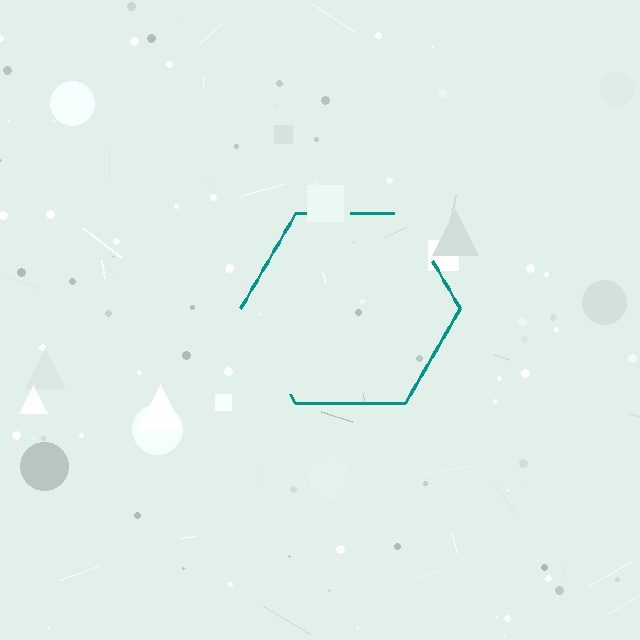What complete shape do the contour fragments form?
The contour fragments form a hexagon.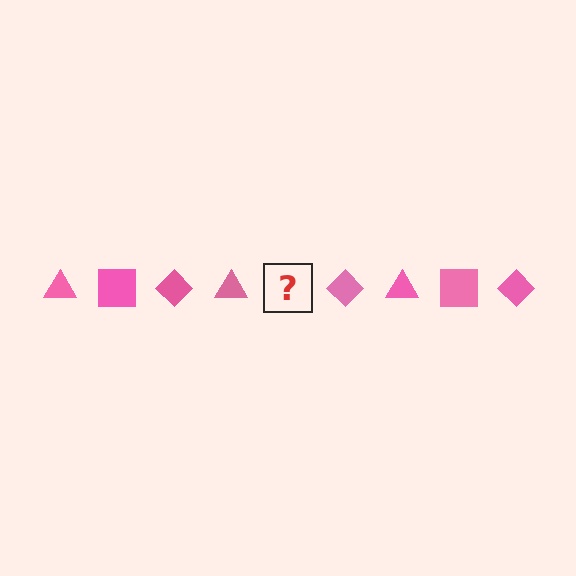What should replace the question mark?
The question mark should be replaced with a pink square.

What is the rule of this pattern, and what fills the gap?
The rule is that the pattern cycles through triangle, square, diamond shapes in pink. The gap should be filled with a pink square.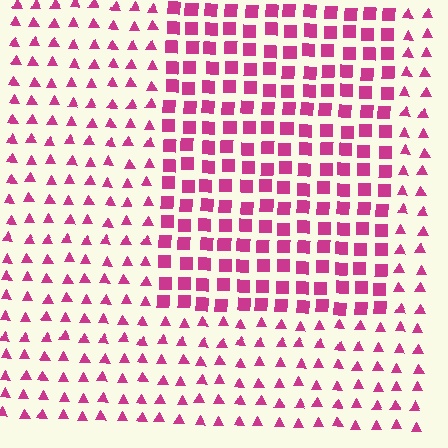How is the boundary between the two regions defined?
The boundary is defined by a change in element shape: squares inside vs. triangles outside. All elements share the same color and spacing.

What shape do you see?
I see a rectangle.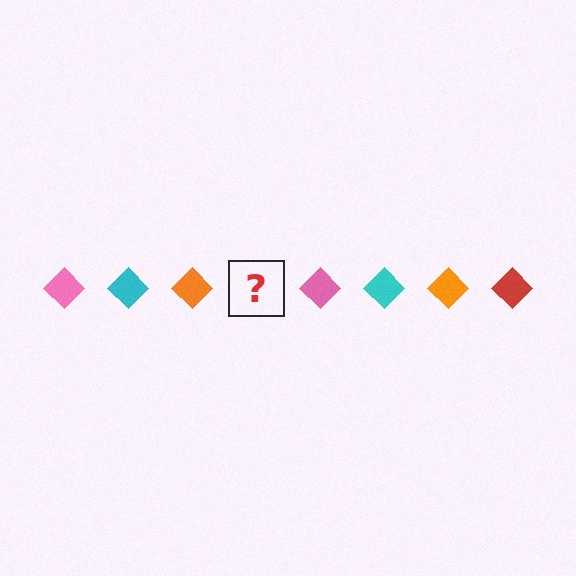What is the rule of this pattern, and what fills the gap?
The rule is that the pattern cycles through pink, cyan, orange, red diamonds. The gap should be filled with a red diamond.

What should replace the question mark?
The question mark should be replaced with a red diamond.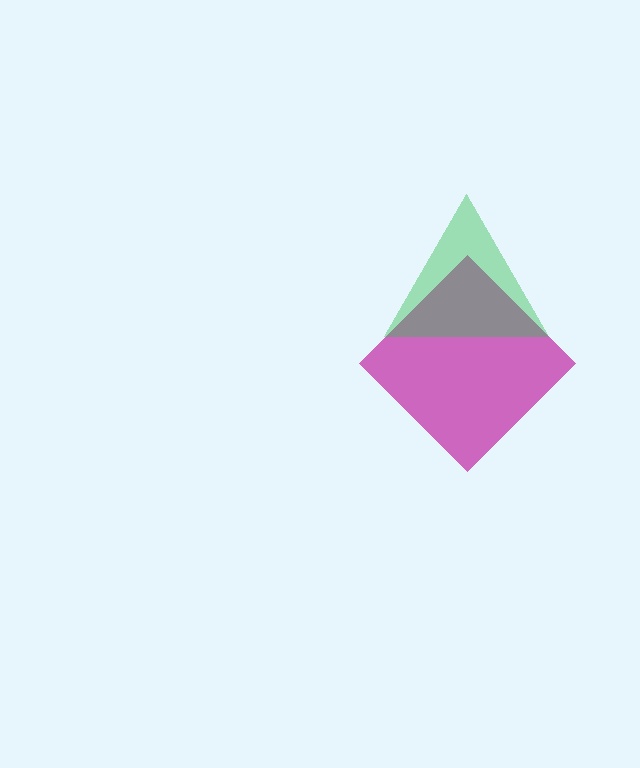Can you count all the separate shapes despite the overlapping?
Yes, there are 2 separate shapes.